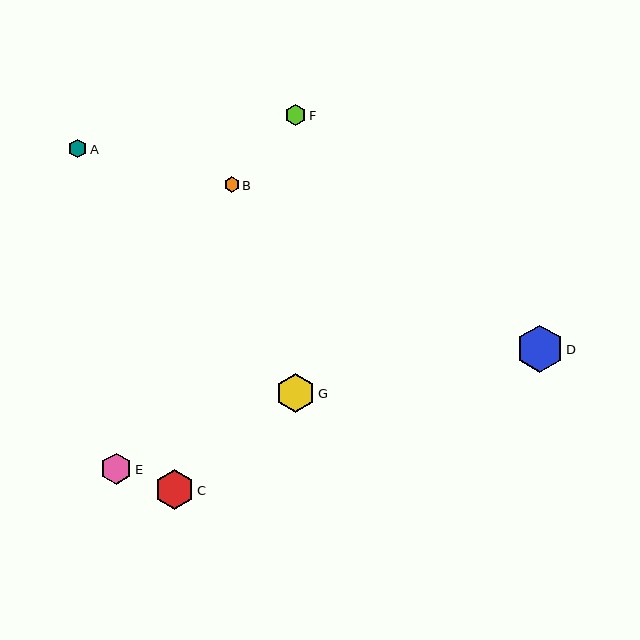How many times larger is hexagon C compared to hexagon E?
Hexagon C is approximately 1.3 times the size of hexagon E.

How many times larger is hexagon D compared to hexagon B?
Hexagon D is approximately 3.0 times the size of hexagon B.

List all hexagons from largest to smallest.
From largest to smallest: D, C, G, E, F, A, B.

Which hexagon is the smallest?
Hexagon B is the smallest with a size of approximately 15 pixels.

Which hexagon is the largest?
Hexagon D is the largest with a size of approximately 47 pixels.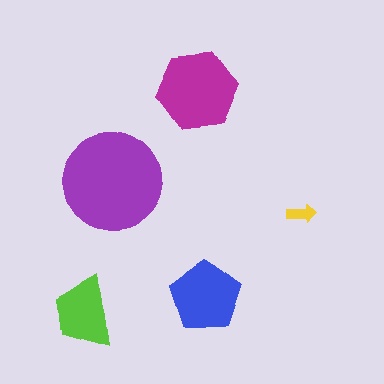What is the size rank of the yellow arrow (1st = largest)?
5th.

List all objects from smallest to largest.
The yellow arrow, the lime trapezoid, the blue pentagon, the magenta hexagon, the purple circle.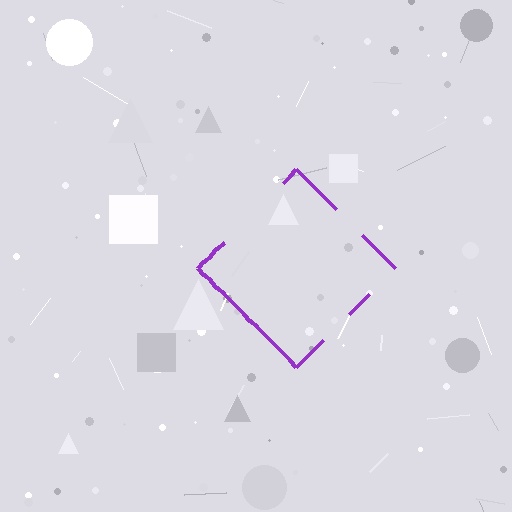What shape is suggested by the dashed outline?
The dashed outline suggests a diamond.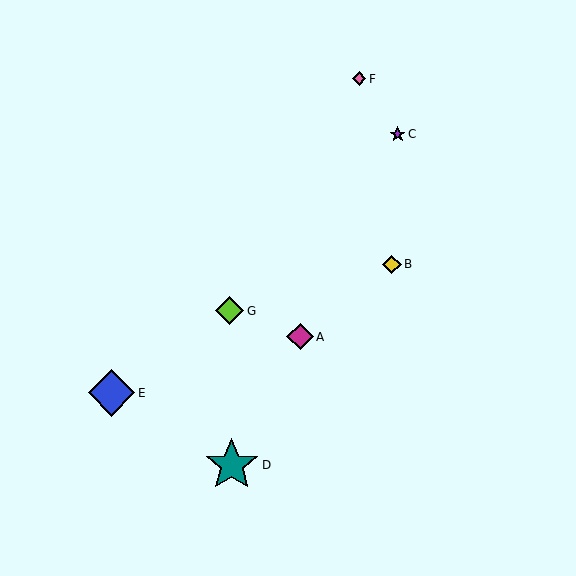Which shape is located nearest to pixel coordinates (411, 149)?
The purple star (labeled C) at (398, 134) is nearest to that location.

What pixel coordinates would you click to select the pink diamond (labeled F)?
Click at (359, 79) to select the pink diamond F.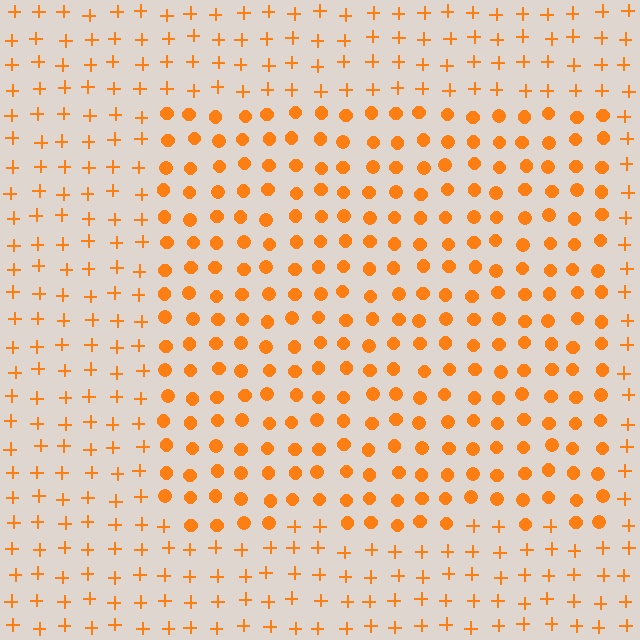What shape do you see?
I see a rectangle.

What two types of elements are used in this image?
The image uses circles inside the rectangle region and plus signs outside it.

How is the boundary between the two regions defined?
The boundary is defined by a change in element shape: circles inside vs. plus signs outside. All elements share the same color and spacing.